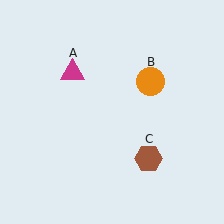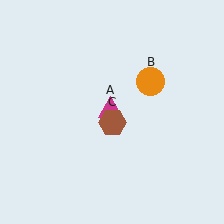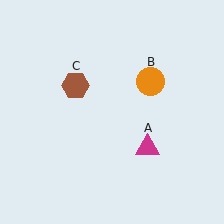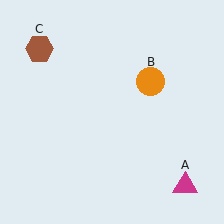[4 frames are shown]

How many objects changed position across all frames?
2 objects changed position: magenta triangle (object A), brown hexagon (object C).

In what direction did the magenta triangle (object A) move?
The magenta triangle (object A) moved down and to the right.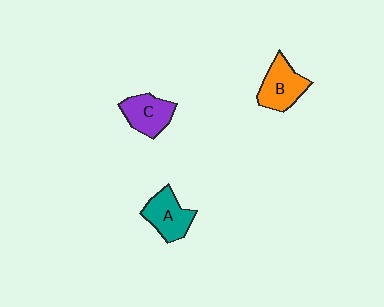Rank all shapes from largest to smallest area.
From largest to smallest: B (orange), A (teal), C (purple).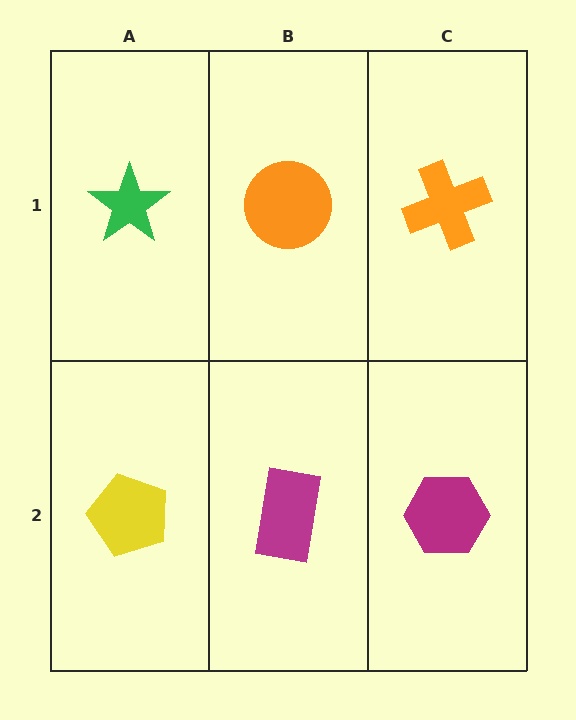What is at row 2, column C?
A magenta hexagon.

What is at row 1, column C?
An orange cross.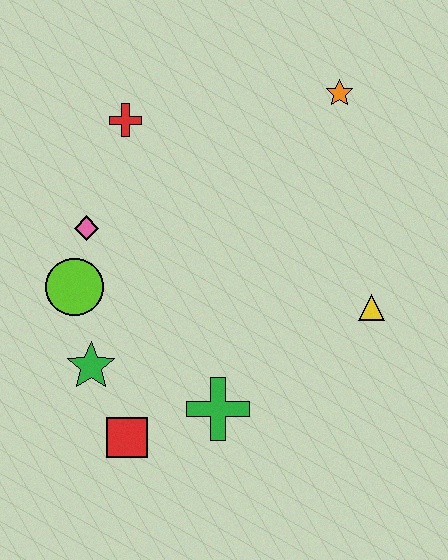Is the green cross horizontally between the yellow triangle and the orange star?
No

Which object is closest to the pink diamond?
The lime circle is closest to the pink diamond.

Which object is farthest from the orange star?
The red square is farthest from the orange star.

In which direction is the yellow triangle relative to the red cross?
The yellow triangle is to the right of the red cross.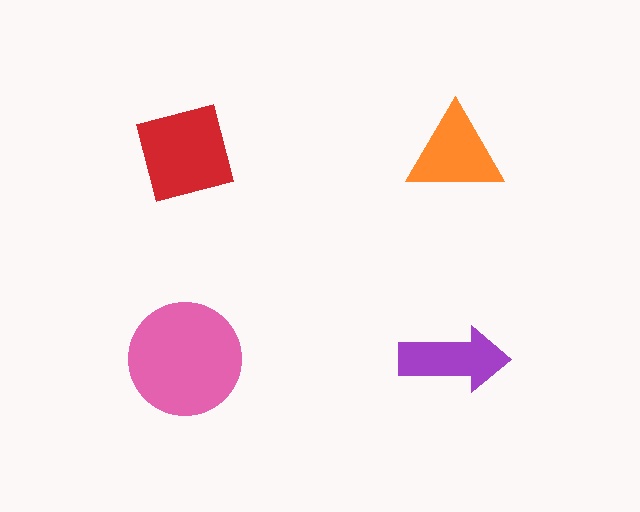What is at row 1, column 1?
A red square.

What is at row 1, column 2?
An orange triangle.